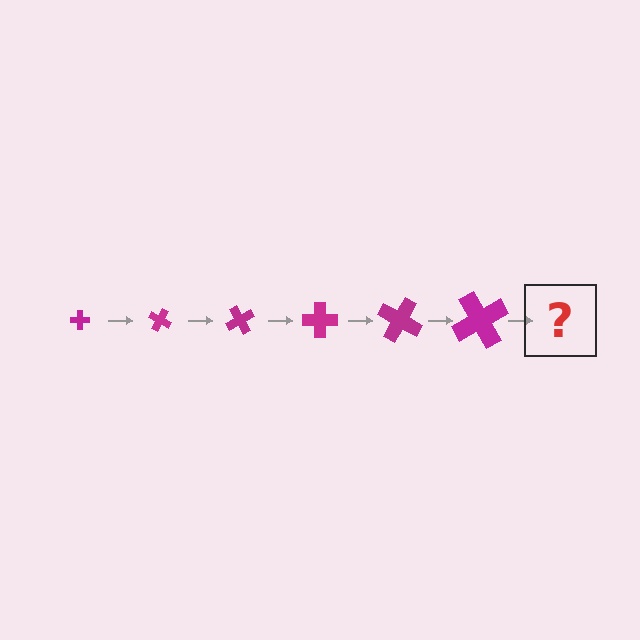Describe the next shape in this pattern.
It should be a cross, larger than the previous one and rotated 180 degrees from the start.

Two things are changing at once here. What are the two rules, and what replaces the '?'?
The two rules are that the cross grows larger each step and it rotates 30 degrees each step. The '?' should be a cross, larger than the previous one and rotated 180 degrees from the start.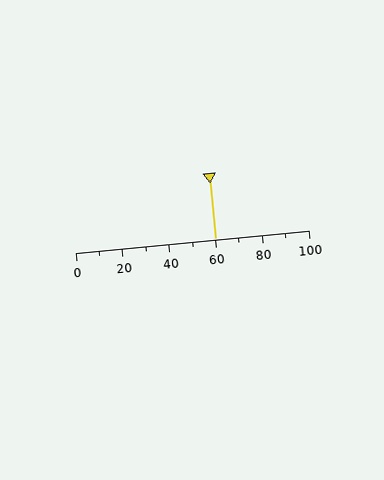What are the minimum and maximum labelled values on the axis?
The axis runs from 0 to 100.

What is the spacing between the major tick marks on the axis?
The major ticks are spaced 20 apart.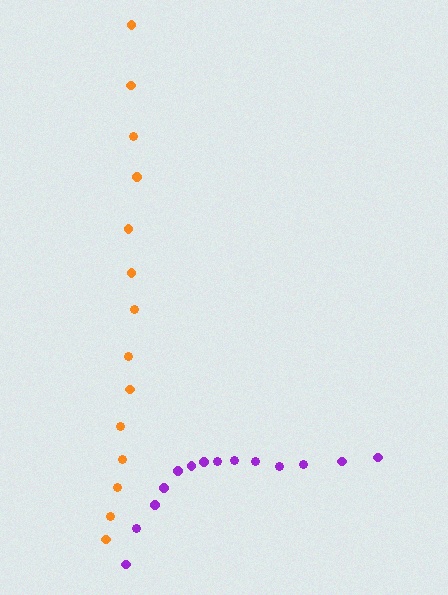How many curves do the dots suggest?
There are 2 distinct paths.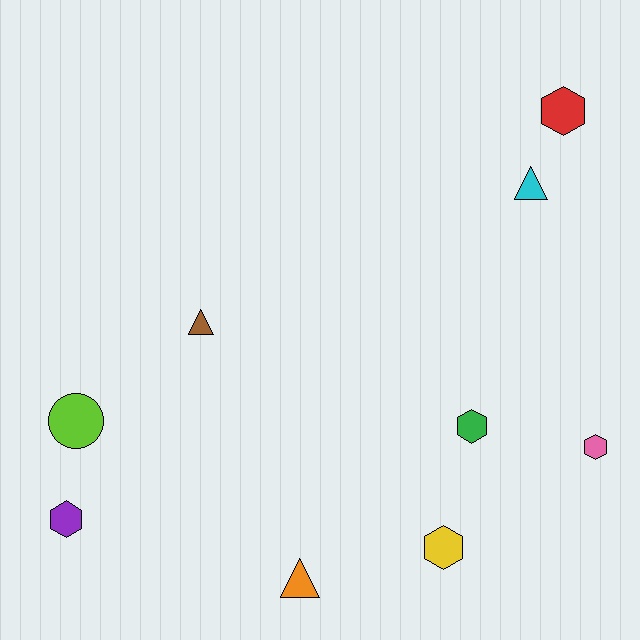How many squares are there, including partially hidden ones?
There are no squares.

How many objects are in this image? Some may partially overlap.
There are 9 objects.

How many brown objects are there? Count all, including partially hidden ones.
There is 1 brown object.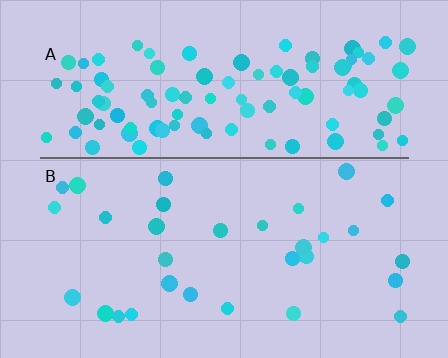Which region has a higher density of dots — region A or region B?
A (the top).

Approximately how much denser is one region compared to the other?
Approximately 3.2× — region A over region B.